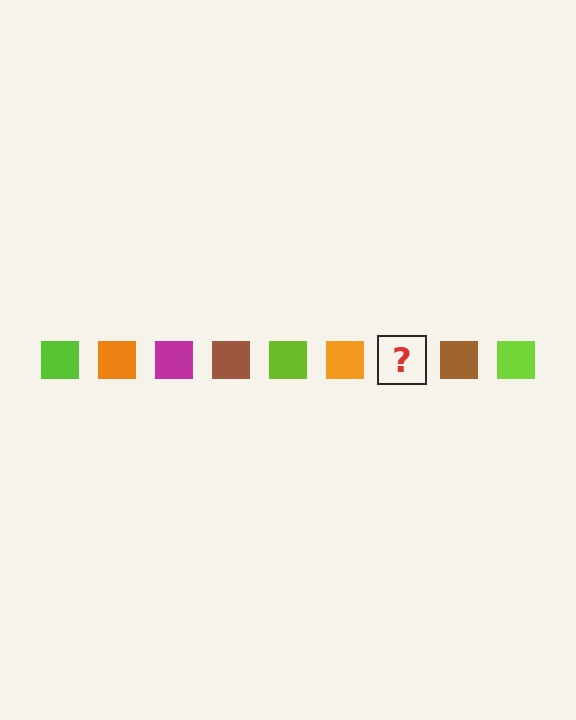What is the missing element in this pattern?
The missing element is a magenta square.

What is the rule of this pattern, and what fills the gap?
The rule is that the pattern cycles through lime, orange, magenta, brown squares. The gap should be filled with a magenta square.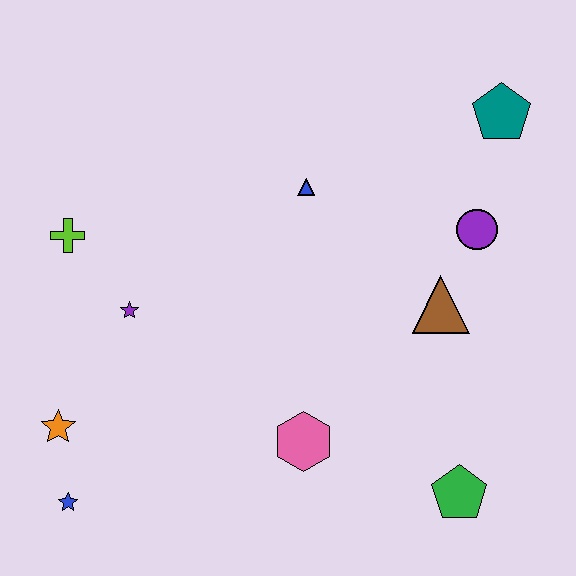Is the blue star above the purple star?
No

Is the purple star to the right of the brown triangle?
No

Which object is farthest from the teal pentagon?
The blue star is farthest from the teal pentagon.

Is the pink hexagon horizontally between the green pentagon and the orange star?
Yes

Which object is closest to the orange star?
The blue star is closest to the orange star.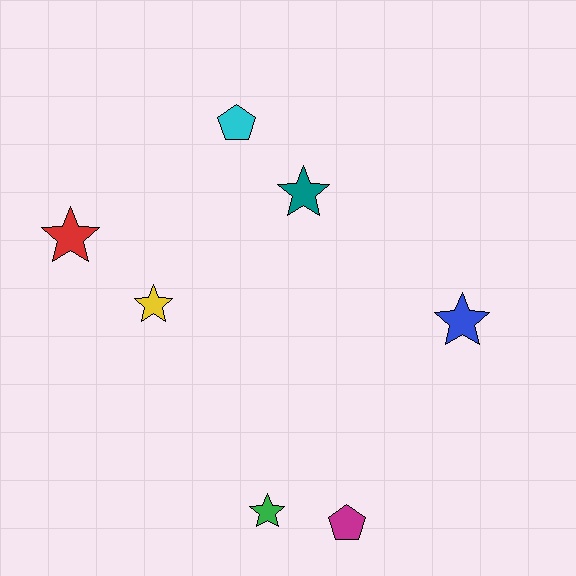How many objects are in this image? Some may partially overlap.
There are 7 objects.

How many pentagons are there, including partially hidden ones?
There are 2 pentagons.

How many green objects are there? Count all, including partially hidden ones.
There is 1 green object.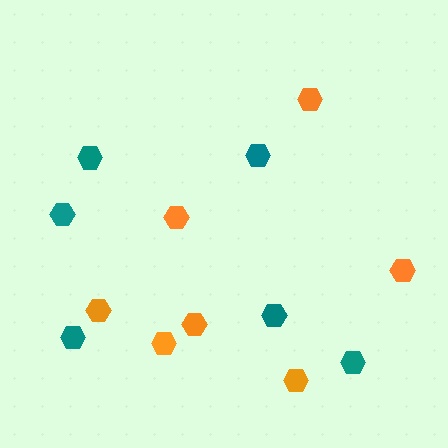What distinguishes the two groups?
There are 2 groups: one group of teal hexagons (6) and one group of orange hexagons (7).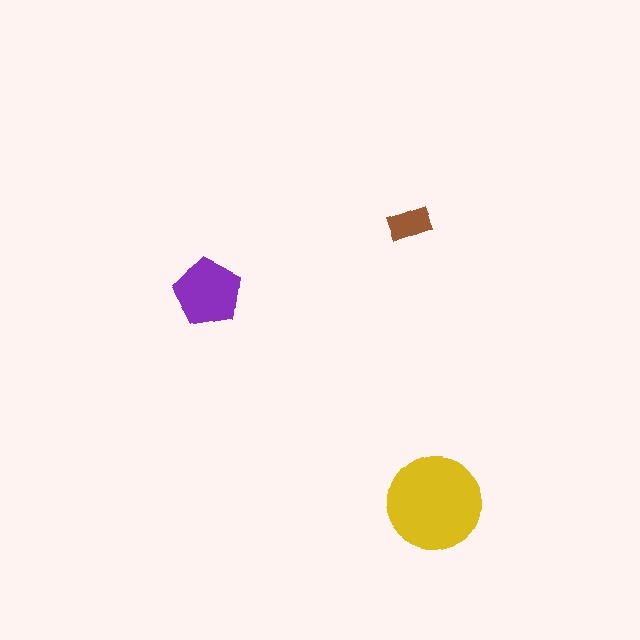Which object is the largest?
The yellow circle.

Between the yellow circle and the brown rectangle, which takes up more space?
The yellow circle.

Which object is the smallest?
The brown rectangle.